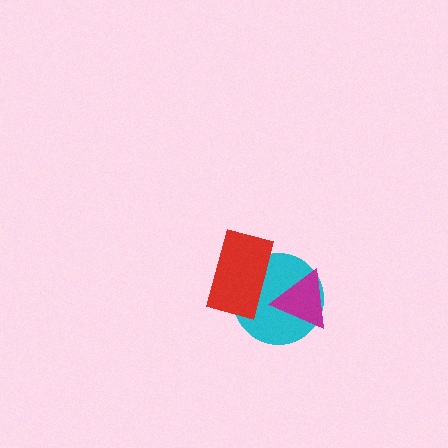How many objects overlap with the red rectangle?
1 object overlaps with the red rectangle.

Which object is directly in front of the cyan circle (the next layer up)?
The red rectangle is directly in front of the cyan circle.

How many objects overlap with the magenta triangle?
1 object overlaps with the magenta triangle.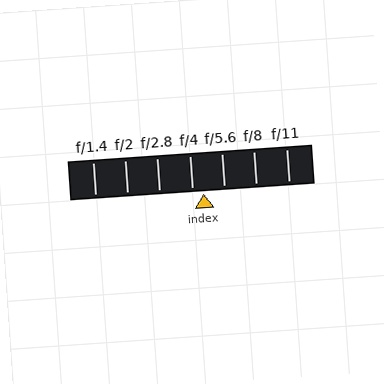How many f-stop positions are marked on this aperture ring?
There are 7 f-stop positions marked.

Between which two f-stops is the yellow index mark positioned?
The index mark is between f/4 and f/5.6.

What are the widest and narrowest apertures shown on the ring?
The widest aperture shown is f/1.4 and the narrowest is f/11.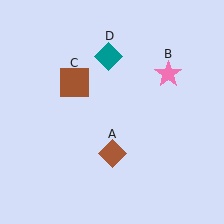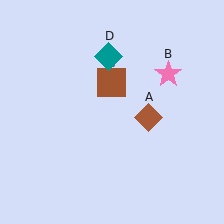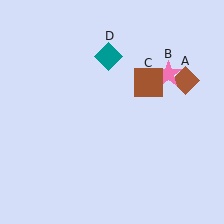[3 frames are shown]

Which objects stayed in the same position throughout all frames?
Pink star (object B) and teal diamond (object D) remained stationary.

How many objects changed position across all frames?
2 objects changed position: brown diamond (object A), brown square (object C).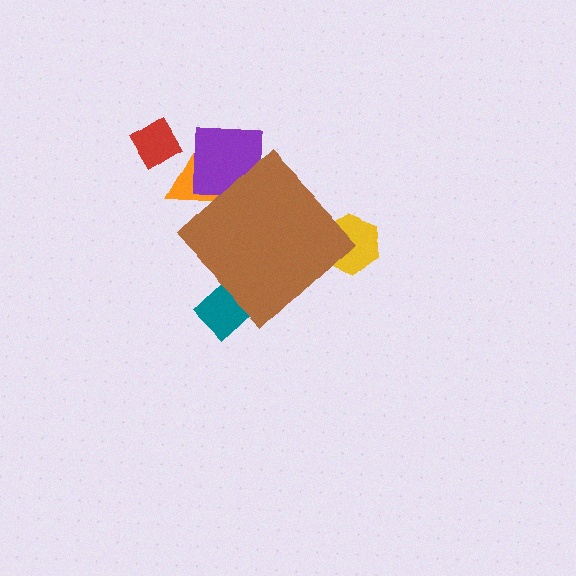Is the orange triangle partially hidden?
Yes, the orange triangle is partially hidden behind the brown diamond.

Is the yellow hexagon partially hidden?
Yes, the yellow hexagon is partially hidden behind the brown diamond.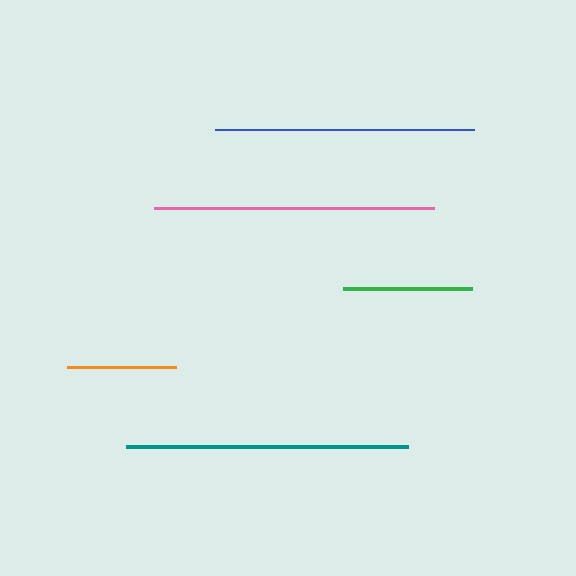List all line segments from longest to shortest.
From longest to shortest: teal, pink, blue, green, orange.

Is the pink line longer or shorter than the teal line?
The teal line is longer than the pink line.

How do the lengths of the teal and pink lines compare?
The teal and pink lines are approximately the same length.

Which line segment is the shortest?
The orange line is the shortest at approximately 109 pixels.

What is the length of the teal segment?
The teal segment is approximately 282 pixels long.